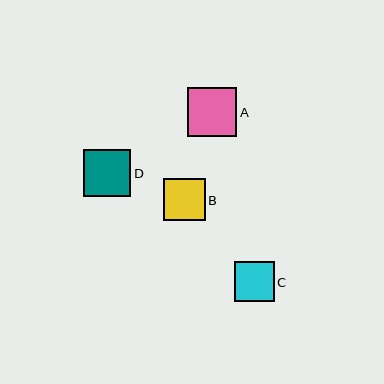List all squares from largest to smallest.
From largest to smallest: A, D, B, C.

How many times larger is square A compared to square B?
Square A is approximately 1.2 times the size of square B.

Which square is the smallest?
Square C is the smallest with a size of approximately 40 pixels.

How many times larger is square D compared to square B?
Square D is approximately 1.1 times the size of square B.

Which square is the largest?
Square A is the largest with a size of approximately 50 pixels.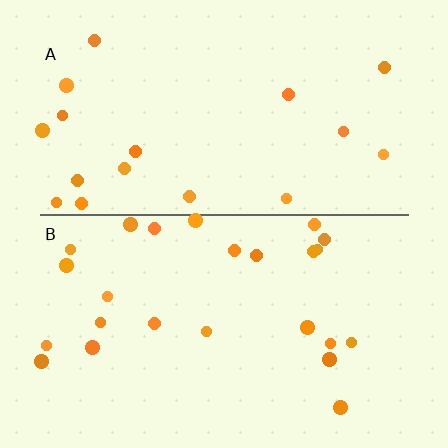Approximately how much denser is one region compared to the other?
Approximately 1.4× — region B over region A.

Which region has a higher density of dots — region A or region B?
B (the bottom).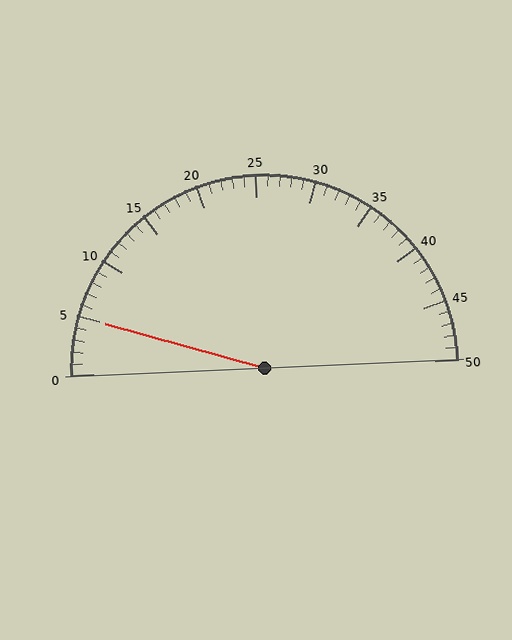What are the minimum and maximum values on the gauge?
The gauge ranges from 0 to 50.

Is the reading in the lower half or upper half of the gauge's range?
The reading is in the lower half of the range (0 to 50).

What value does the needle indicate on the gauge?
The needle indicates approximately 5.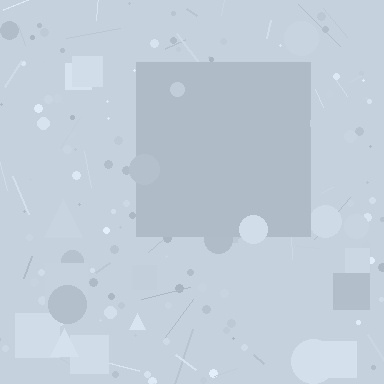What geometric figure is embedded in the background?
A square is embedded in the background.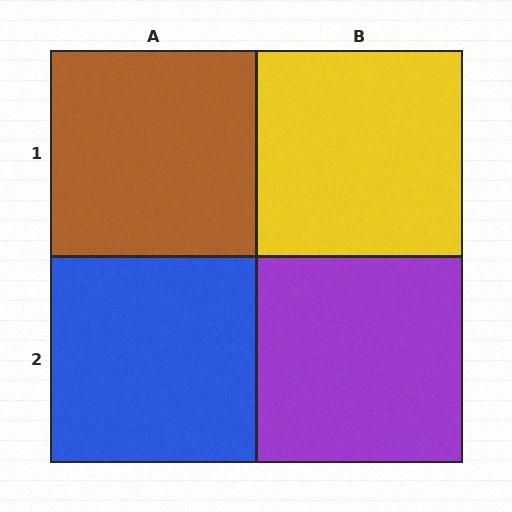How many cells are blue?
1 cell is blue.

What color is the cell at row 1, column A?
Brown.